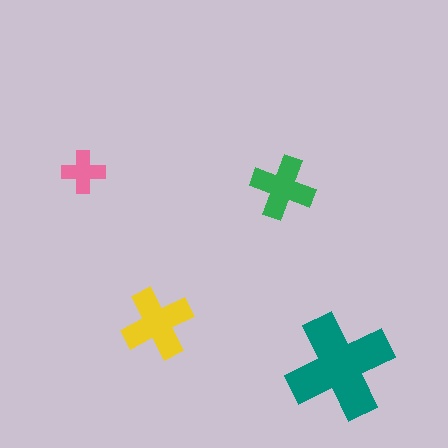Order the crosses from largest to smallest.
the teal one, the yellow one, the green one, the pink one.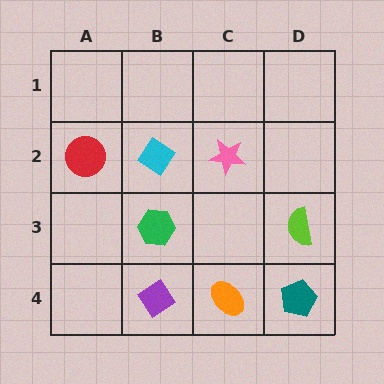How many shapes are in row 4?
3 shapes.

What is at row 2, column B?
A cyan diamond.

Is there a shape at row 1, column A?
No, that cell is empty.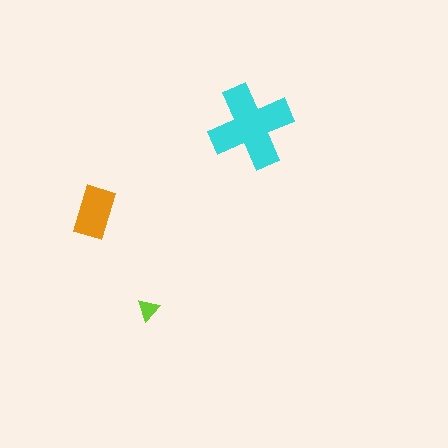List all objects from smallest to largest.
The lime triangle, the orange rectangle, the cyan cross.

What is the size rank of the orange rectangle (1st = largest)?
2nd.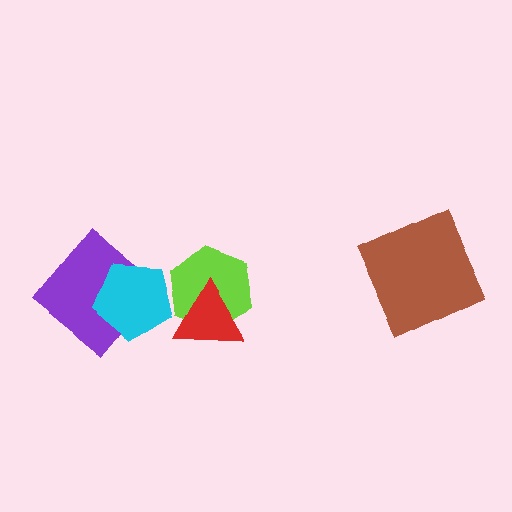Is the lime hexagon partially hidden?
Yes, it is partially covered by another shape.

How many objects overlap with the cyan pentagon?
1 object overlaps with the cyan pentagon.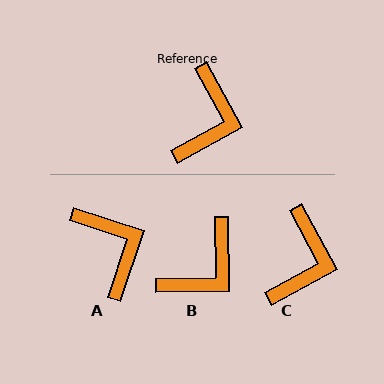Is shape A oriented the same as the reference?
No, it is off by about 43 degrees.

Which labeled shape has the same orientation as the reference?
C.